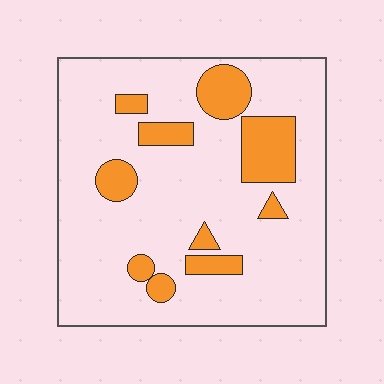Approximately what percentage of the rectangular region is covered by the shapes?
Approximately 20%.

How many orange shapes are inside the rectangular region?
10.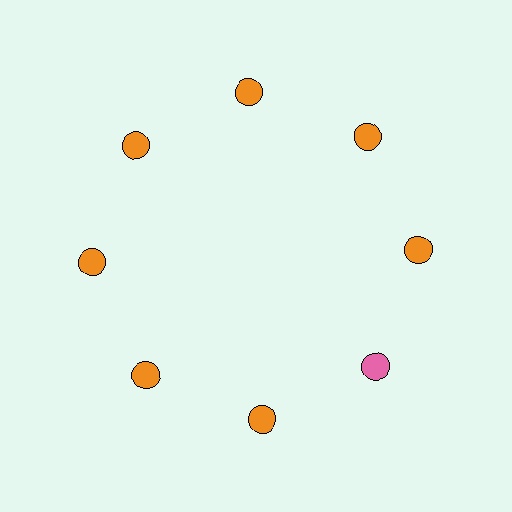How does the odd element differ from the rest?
It has a different color: pink instead of orange.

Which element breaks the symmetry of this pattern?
The pink circle at roughly the 4 o'clock position breaks the symmetry. All other shapes are orange circles.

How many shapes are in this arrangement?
There are 8 shapes arranged in a ring pattern.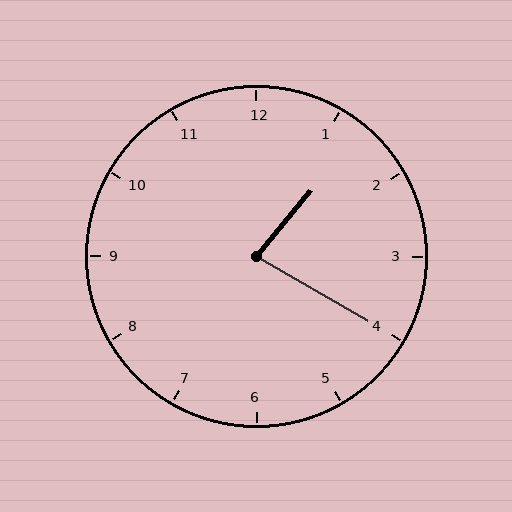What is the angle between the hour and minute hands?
Approximately 80 degrees.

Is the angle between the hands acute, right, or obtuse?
It is acute.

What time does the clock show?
1:20.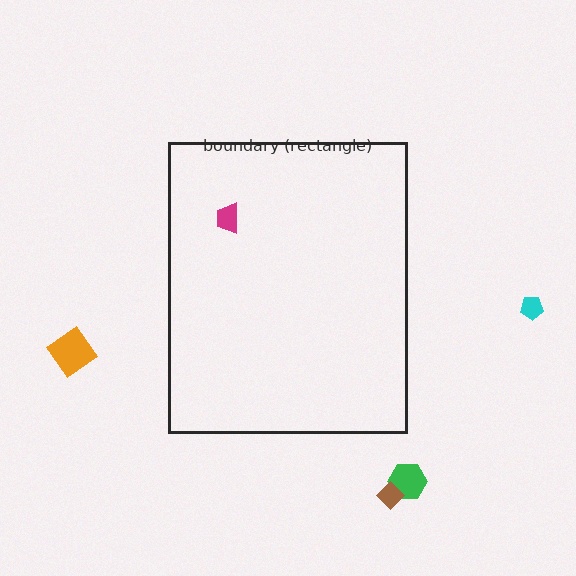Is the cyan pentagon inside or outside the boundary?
Outside.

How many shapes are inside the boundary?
1 inside, 4 outside.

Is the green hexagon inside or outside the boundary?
Outside.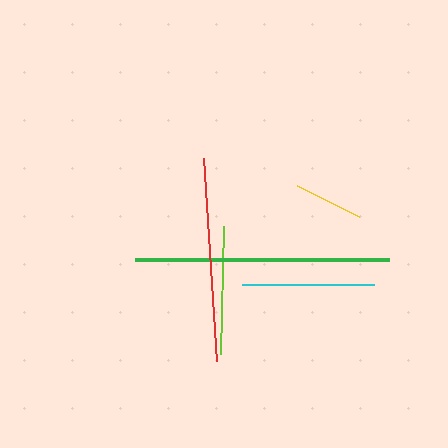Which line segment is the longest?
The green line is the longest at approximately 253 pixels.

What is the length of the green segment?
The green segment is approximately 253 pixels long.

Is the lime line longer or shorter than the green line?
The green line is longer than the lime line.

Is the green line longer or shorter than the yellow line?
The green line is longer than the yellow line.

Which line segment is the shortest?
The yellow line is the shortest at approximately 69 pixels.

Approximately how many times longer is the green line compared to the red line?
The green line is approximately 1.2 times the length of the red line.